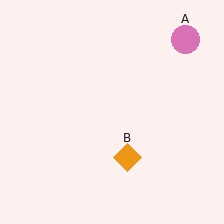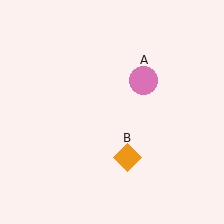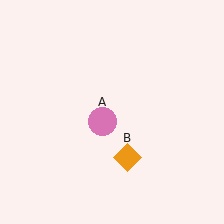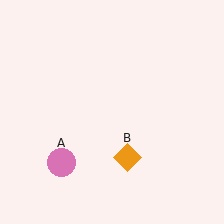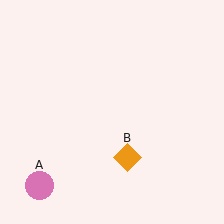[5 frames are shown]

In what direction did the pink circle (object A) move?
The pink circle (object A) moved down and to the left.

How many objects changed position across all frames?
1 object changed position: pink circle (object A).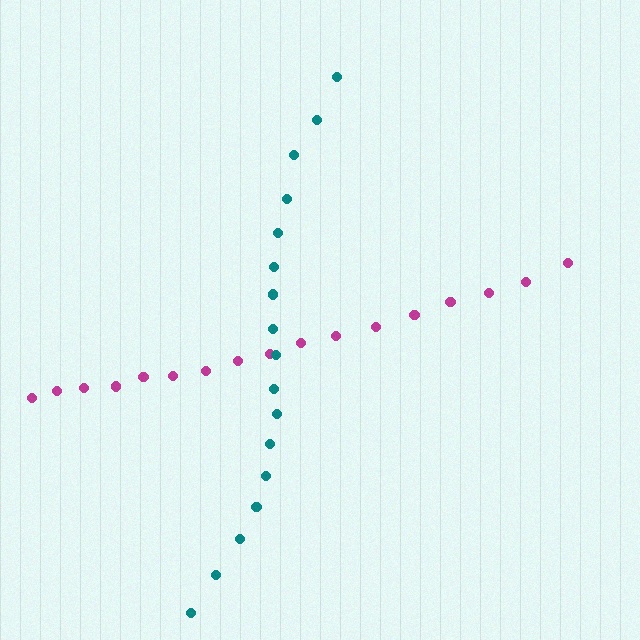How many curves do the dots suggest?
There are 2 distinct paths.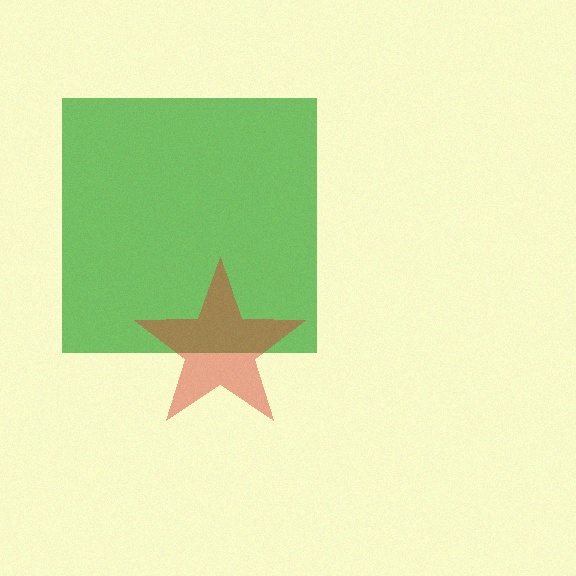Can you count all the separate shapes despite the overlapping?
Yes, there are 2 separate shapes.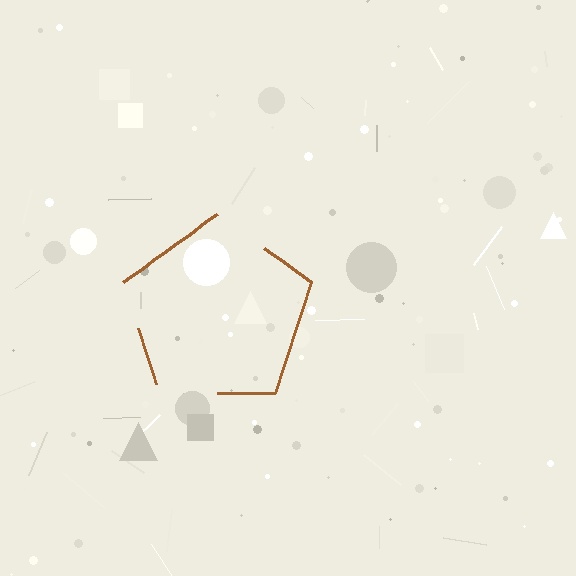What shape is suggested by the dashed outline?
The dashed outline suggests a pentagon.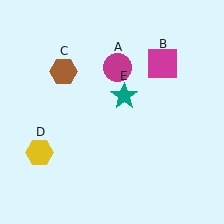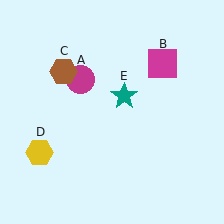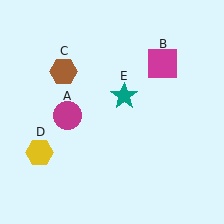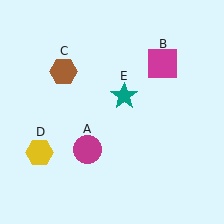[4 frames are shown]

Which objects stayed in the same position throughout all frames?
Magenta square (object B) and brown hexagon (object C) and yellow hexagon (object D) and teal star (object E) remained stationary.